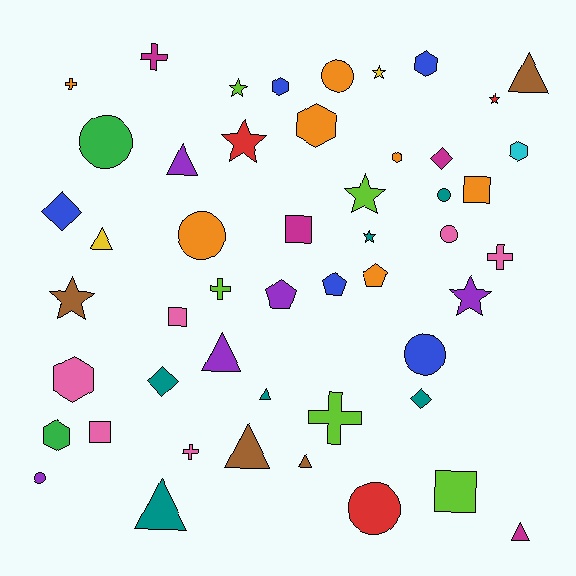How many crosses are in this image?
There are 6 crosses.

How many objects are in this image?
There are 50 objects.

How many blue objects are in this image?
There are 5 blue objects.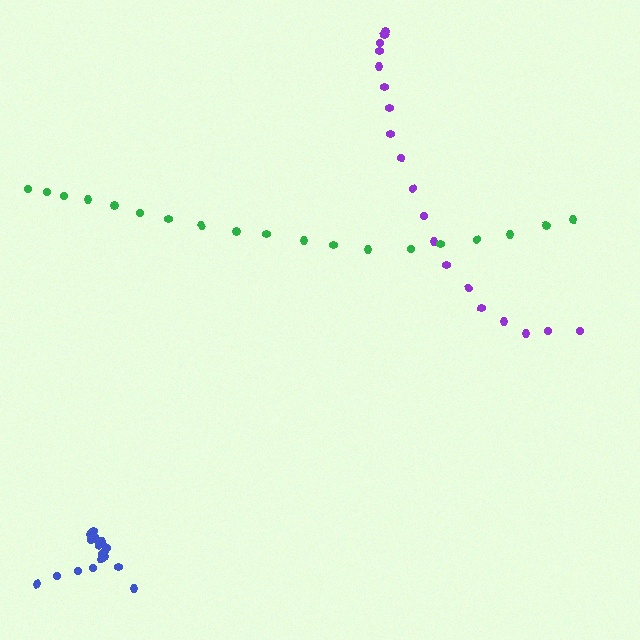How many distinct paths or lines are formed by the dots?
There are 3 distinct paths.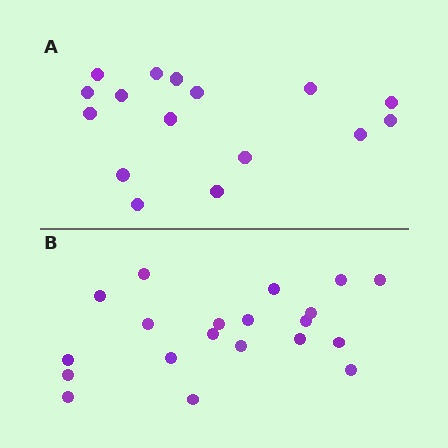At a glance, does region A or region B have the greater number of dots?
Region B (the bottom region) has more dots.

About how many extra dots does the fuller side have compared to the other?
Region B has about 4 more dots than region A.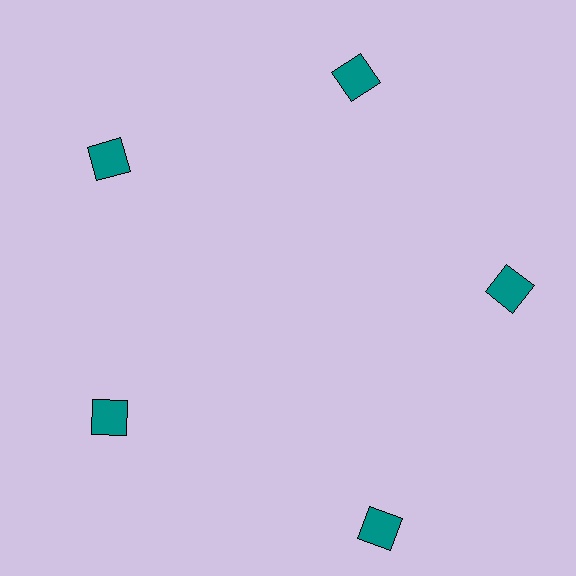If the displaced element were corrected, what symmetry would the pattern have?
It would have 5-fold rotational symmetry — the pattern would map onto itself every 72 degrees.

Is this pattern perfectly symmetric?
No. The 5 teal squares are arranged in a ring, but one element near the 5 o'clock position is pushed outward from the center, breaking the 5-fold rotational symmetry.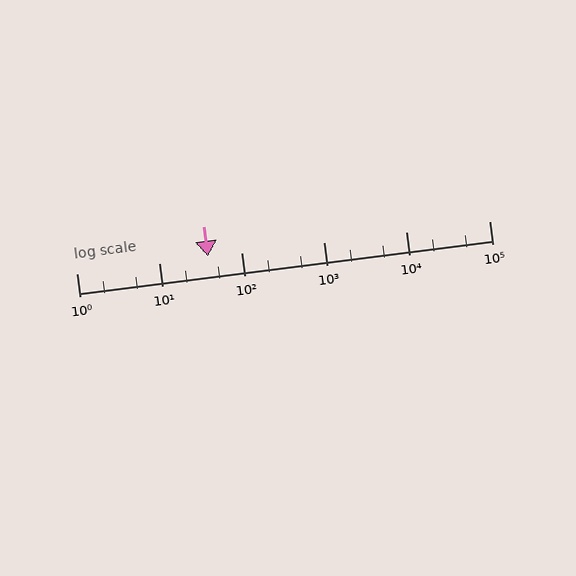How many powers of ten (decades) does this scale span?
The scale spans 5 decades, from 1 to 100000.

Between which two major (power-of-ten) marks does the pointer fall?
The pointer is between 10 and 100.